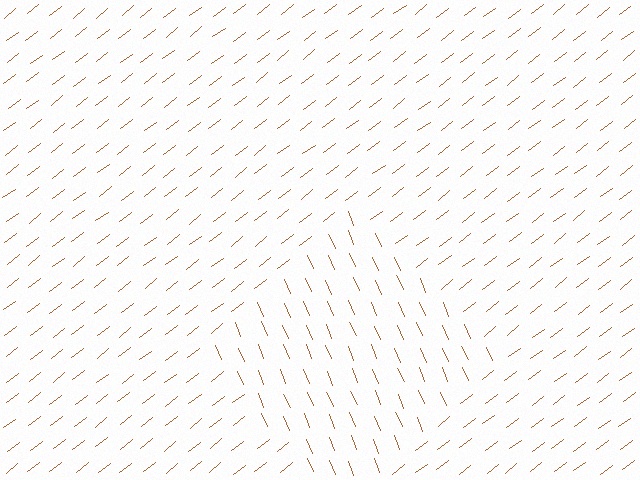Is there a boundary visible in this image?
Yes, there is a texture boundary formed by a change in line orientation.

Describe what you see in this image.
The image is filled with small brown line segments. A diamond region in the image has lines oriented differently from the surrounding lines, creating a visible texture boundary.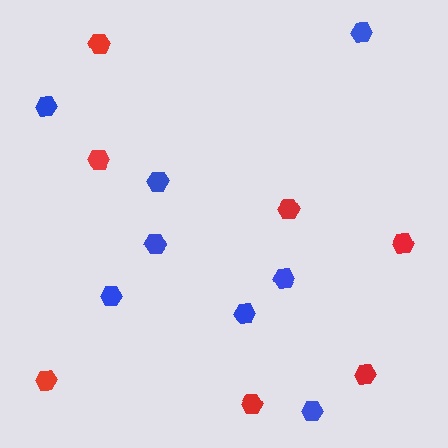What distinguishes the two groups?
There are 2 groups: one group of red hexagons (7) and one group of blue hexagons (8).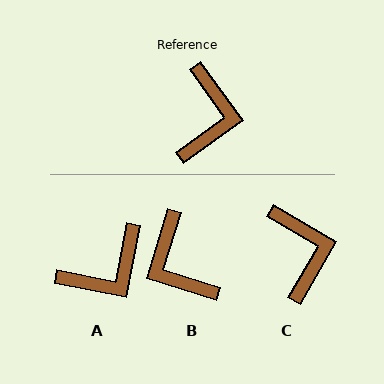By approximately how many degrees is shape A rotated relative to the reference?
Approximately 46 degrees clockwise.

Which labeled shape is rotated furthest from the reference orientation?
B, about 143 degrees away.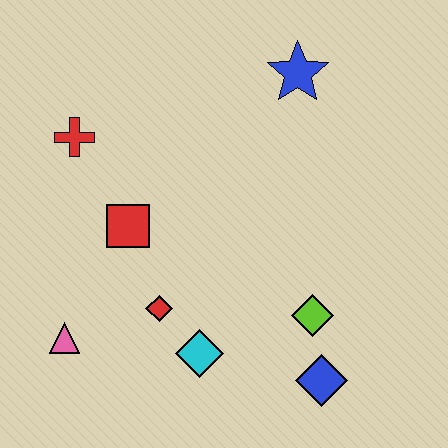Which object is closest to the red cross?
The red square is closest to the red cross.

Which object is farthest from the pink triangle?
The blue star is farthest from the pink triangle.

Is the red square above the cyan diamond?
Yes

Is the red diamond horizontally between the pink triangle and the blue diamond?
Yes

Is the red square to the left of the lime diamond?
Yes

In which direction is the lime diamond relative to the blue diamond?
The lime diamond is above the blue diamond.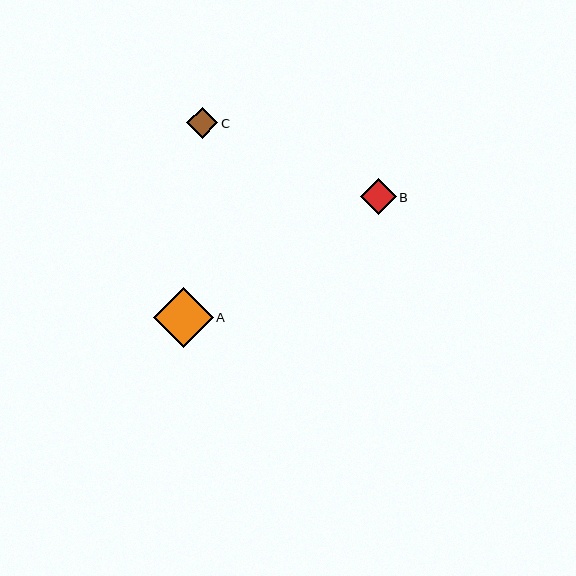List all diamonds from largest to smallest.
From largest to smallest: A, B, C.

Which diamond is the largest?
Diamond A is the largest with a size of approximately 60 pixels.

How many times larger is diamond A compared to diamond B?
Diamond A is approximately 1.7 times the size of diamond B.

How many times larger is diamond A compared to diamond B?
Diamond A is approximately 1.7 times the size of diamond B.